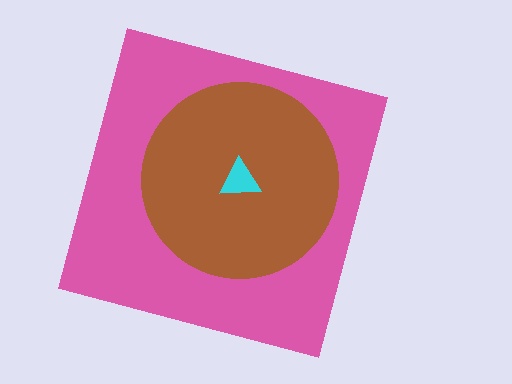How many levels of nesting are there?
3.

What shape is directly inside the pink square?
The brown circle.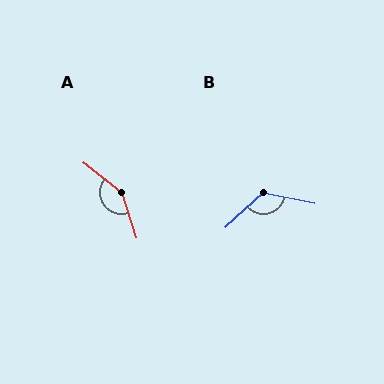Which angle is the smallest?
B, at approximately 126 degrees.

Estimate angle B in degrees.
Approximately 126 degrees.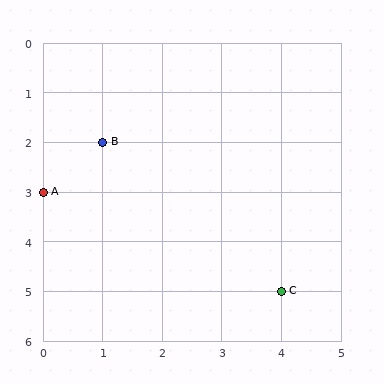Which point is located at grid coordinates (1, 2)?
Point B is at (1, 2).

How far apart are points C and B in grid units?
Points C and B are 3 columns and 3 rows apart (about 4.2 grid units diagonally).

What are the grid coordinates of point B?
Point B is at grid coordinates (1, 2).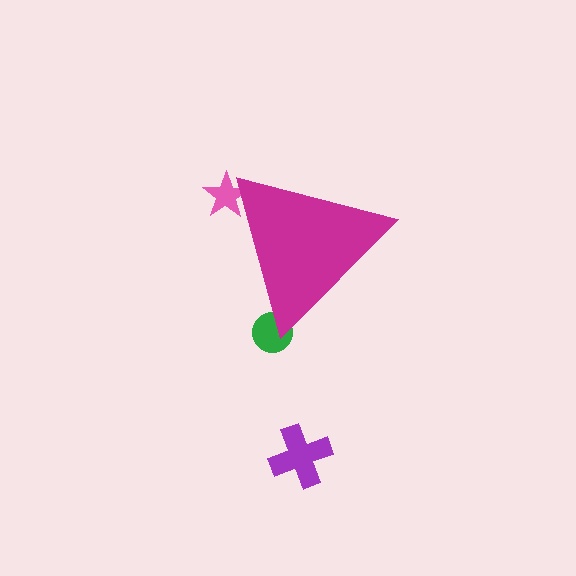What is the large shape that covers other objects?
A magenta triangle.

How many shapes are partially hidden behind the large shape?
2 shapes are partially hidden.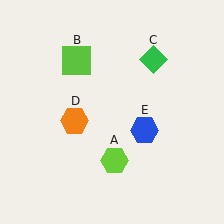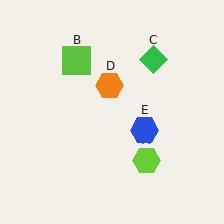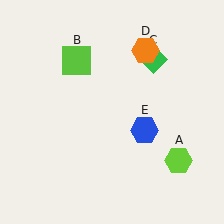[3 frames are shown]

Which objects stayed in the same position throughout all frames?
Lime square (object B) and green diamond (object C) and blue hexagon (object E) remained stationary.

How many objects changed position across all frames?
2 objects changed position: lime hexagon (object A), orange hexagon (object D).